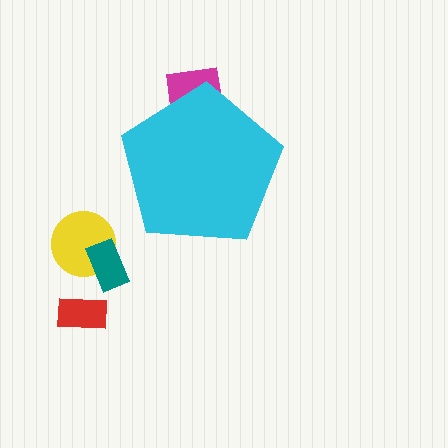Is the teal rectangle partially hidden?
No, the teal rectangle is fully visible.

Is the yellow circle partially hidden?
No, the yellow circle is fully visible.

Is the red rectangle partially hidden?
No, the red rectangle is fully visible.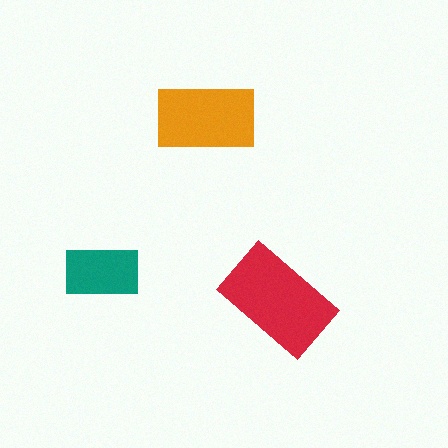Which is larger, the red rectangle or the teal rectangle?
The red one.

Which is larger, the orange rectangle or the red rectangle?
The red one.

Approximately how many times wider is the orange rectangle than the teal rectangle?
About 1.5 times wider.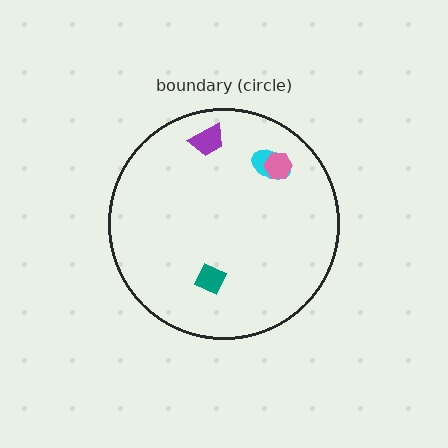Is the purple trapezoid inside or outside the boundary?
Inside.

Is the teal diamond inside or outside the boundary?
Inside.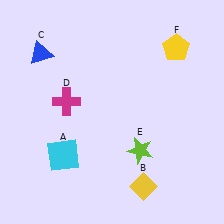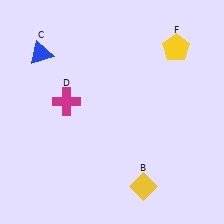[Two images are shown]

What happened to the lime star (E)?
The lime star (E) was removed in Image 2. It was in the bottom-right area of Image 1.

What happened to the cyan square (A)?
The cyan square (A) was removed in Image 2. It was in the bottom-left area of Image 1.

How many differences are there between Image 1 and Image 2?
There are 2 differences between the two images.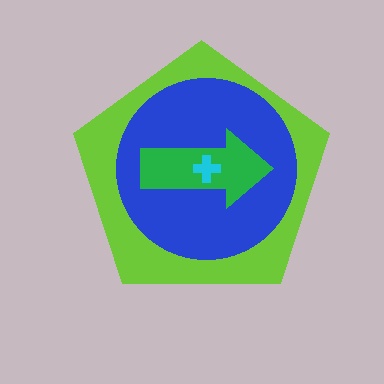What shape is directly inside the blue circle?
The green arrow.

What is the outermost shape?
The lime pentagon.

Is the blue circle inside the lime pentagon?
Yes.